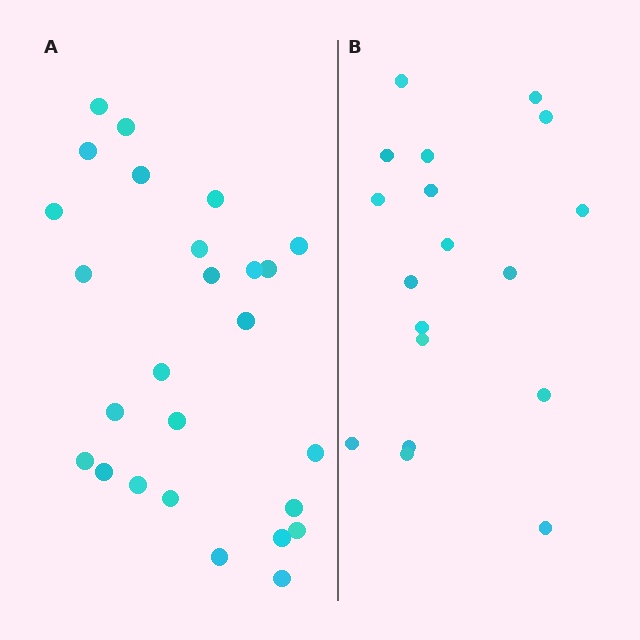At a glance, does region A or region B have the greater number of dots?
Region A (the left region) has more dots.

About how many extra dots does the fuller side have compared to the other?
Region A has roughly 8 or so more dots than region B.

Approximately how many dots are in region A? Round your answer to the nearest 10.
About 30 dots. (The exact count is 26, which rounds to 30.)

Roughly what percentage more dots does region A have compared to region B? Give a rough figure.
About 45% more.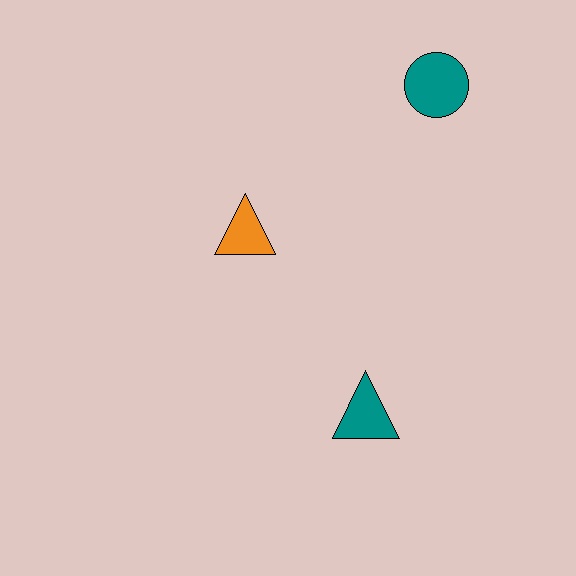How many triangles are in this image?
There are 2 triangles.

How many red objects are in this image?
There are no red objects.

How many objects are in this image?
There are 3 objects.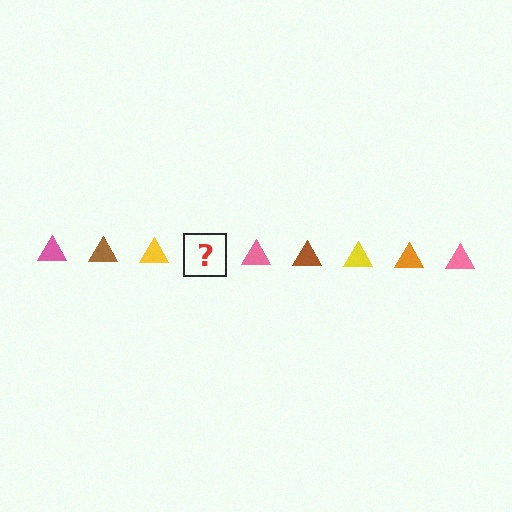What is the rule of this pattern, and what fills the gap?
The rule is that the pattern cycles through pink, brown, yellow, orange triangles. The gap should be filled with an orange triangle.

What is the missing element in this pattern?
The missing element is an orange triangle.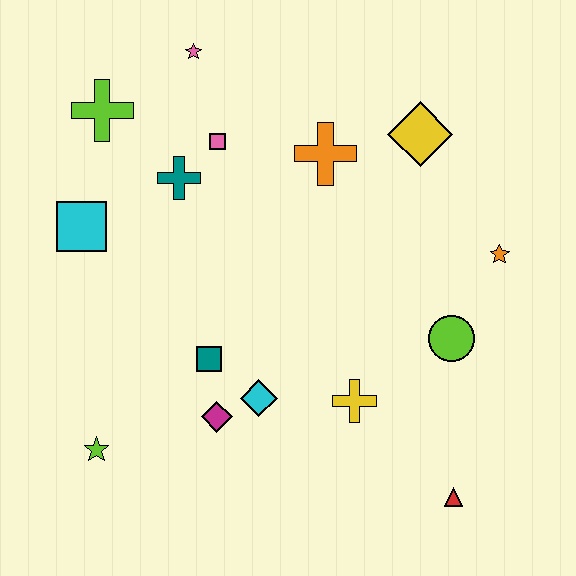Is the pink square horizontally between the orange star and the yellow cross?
No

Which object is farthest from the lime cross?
The red triangle is farthest from the lime cross.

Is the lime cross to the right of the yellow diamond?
No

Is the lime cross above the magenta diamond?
Yes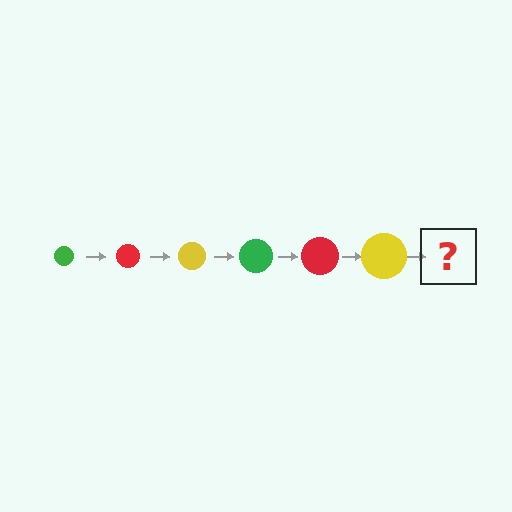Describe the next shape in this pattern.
It should be a green circle, larger than the previous one.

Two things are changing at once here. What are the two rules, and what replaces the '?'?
The two rules are that the circle grows larger each step and the color cycles through green, red, and yellow. The '?' should be a green circle, larger than the previous one.